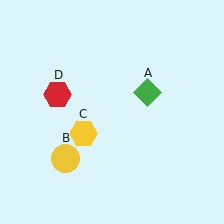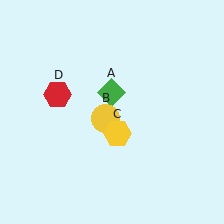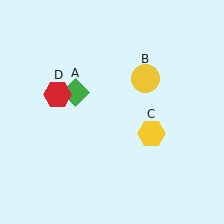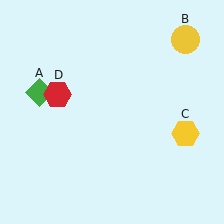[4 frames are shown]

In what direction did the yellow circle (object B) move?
The yellow circle (object B) moved up and to the right.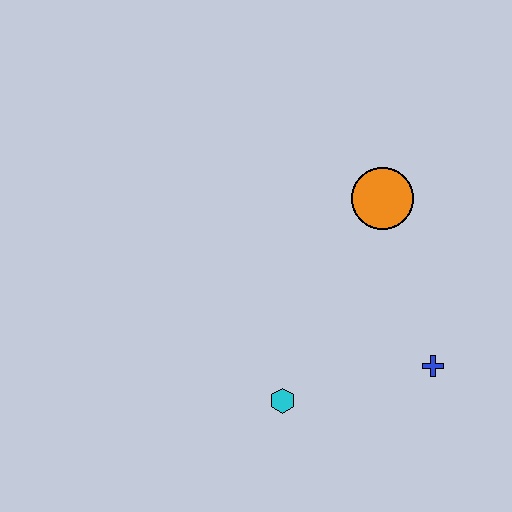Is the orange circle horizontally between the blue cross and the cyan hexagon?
Yes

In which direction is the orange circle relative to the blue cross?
The orange circle is above the blue cross.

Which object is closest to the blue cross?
The cyan hexagon is closest to the blue cross.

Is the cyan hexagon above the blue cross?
No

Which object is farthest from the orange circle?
The cyan hexagon is farthest from the orange circle.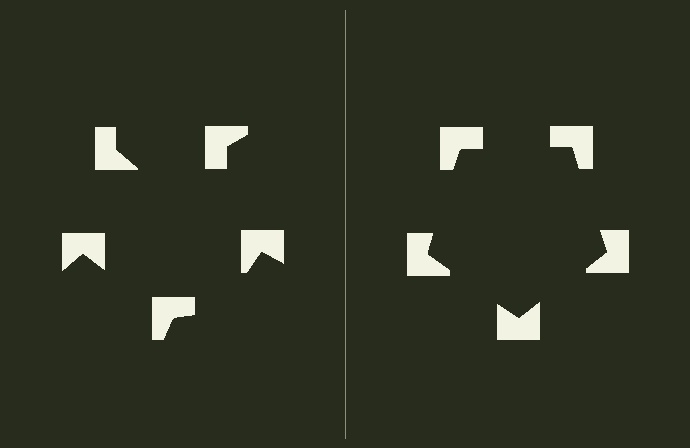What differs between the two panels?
The notched squares are positioned identically on both sides; only the wedge orientations differ. On the right they align to a pentagon; on the left they are misaligned.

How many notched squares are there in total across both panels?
10 — 5 on each side.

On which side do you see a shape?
An illusory pentagon appears on the right side. On the left side the wedge cuts are rotated, so no coherent shape forms.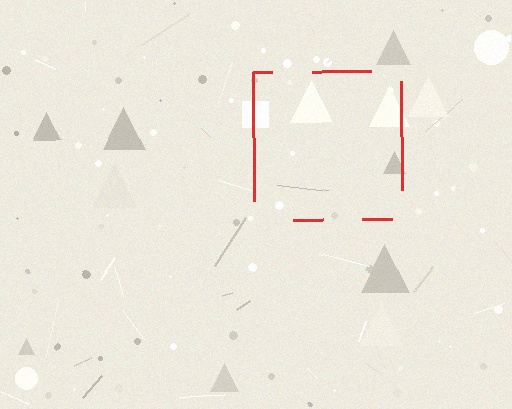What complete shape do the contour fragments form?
The contour fragments form a square.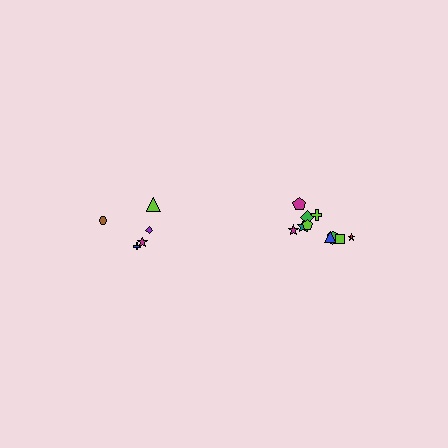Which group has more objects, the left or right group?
The right group.